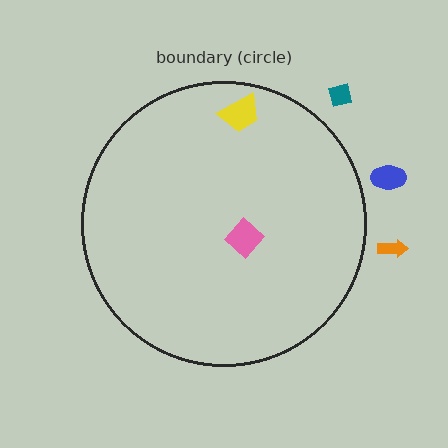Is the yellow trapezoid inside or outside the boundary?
Inside.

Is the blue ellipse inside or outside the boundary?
Outside.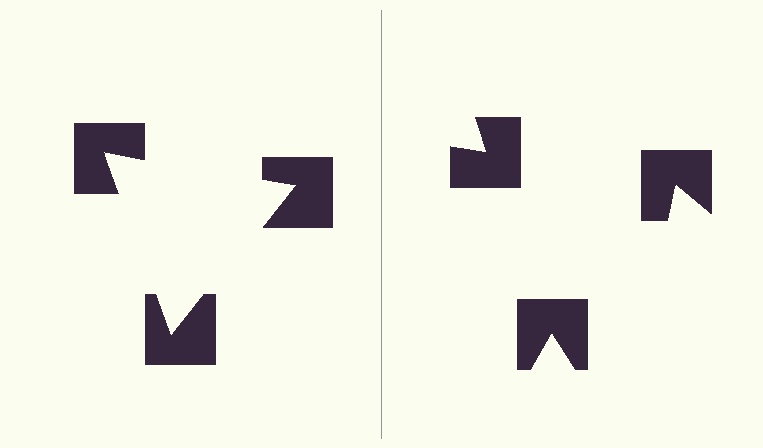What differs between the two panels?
The notched squares are positioned identically on both sides; only the wedge orientations differ. On the left they align to a triangle; on the right they are misaligned.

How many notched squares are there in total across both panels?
6 — 3 on each side.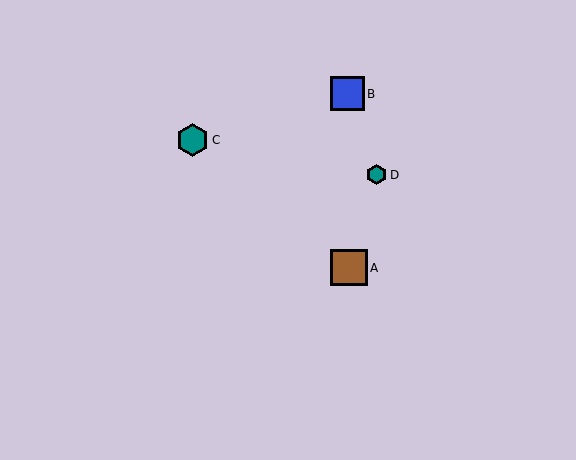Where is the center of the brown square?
The center of the brown square is at (349, 268).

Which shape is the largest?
The brown square (labeled A) is the largest.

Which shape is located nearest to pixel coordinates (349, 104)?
The blue square (labeled B) at (347, 94) is nearest to that location.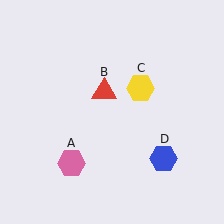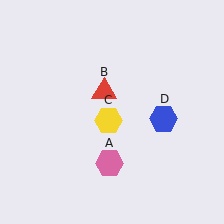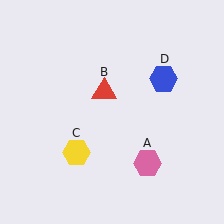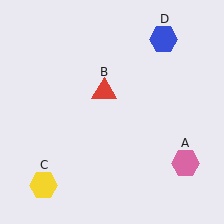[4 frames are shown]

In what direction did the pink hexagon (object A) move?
The pink hexagon (object A) moved right.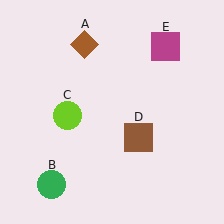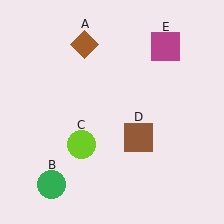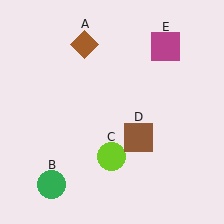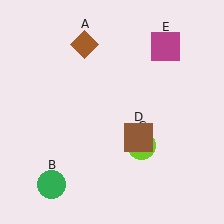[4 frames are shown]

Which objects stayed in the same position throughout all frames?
Brown diamond (object A) and green circle (object B) and brown square (object D) and magenta square (object E) remained stationary.